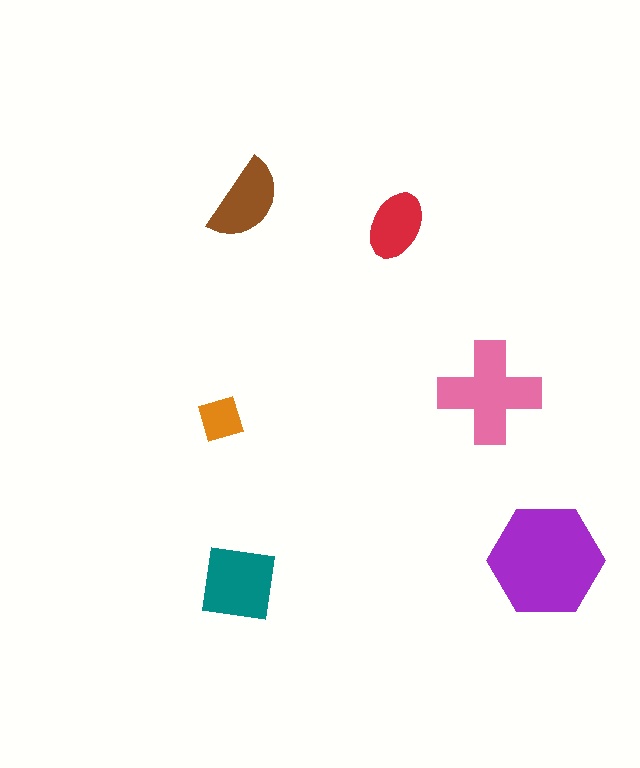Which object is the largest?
The purple hexagon.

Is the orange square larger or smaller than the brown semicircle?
Smaller.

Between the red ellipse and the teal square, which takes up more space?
The teal square.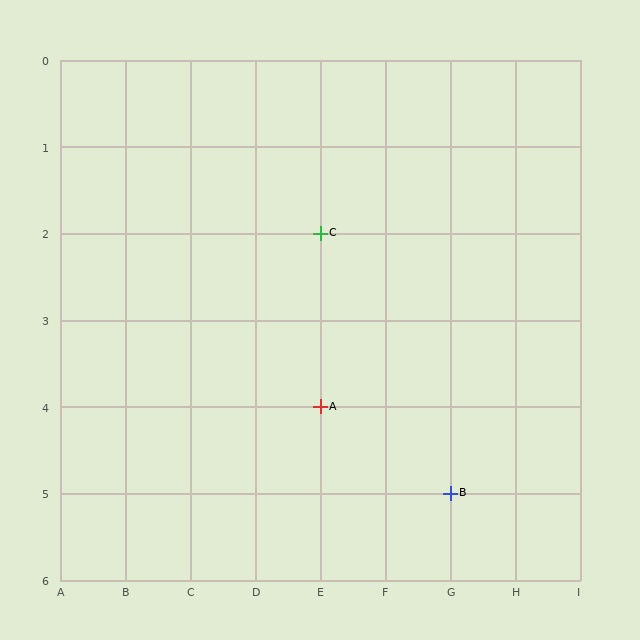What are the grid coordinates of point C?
Point C is at grid coordinates (E, 2).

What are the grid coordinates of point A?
Point A is at grid coordinates (E, 4).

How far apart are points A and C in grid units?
Points A and C are 2 rows apart.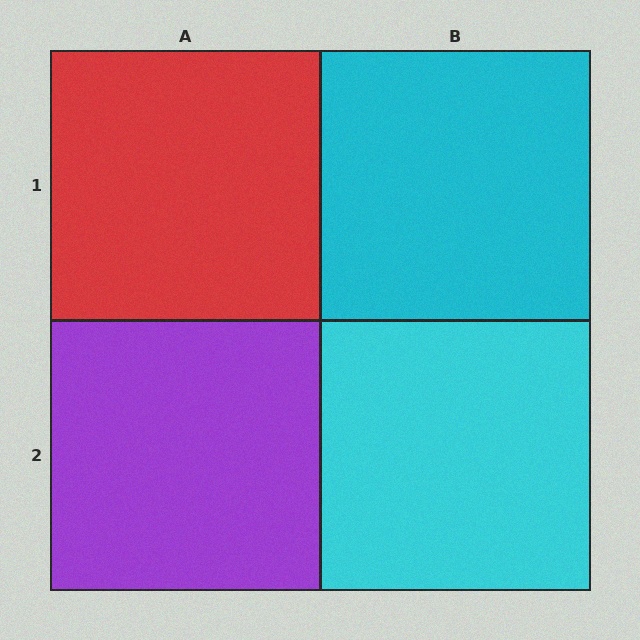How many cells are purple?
1 cell is purple.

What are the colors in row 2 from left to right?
Purple, cyan.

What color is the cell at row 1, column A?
Red.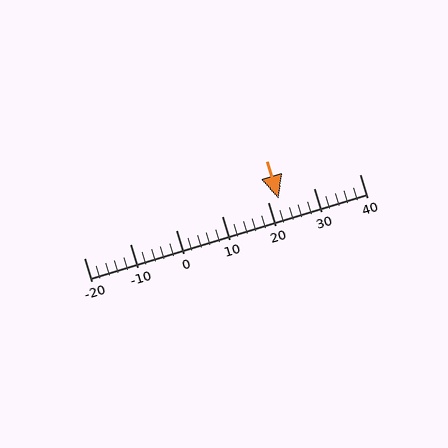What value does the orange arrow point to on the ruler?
The orange arrow points to approximately 22.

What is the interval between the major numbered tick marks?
The major tick marks are spaced 10 units apart.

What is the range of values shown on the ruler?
The ruler shows values from -20 to 40.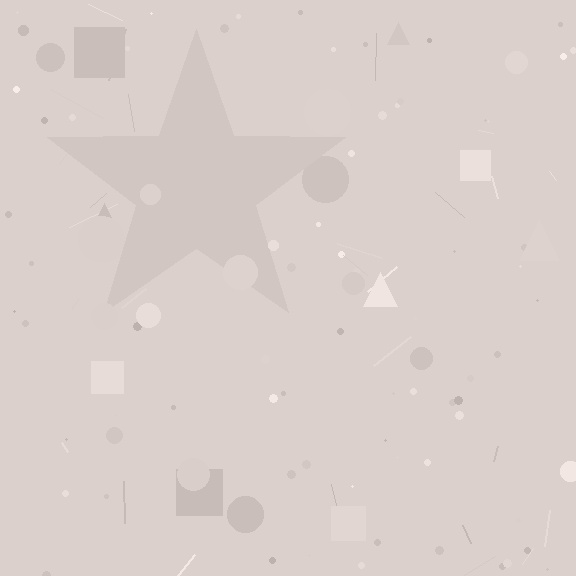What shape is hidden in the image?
A star is hidden in the image.